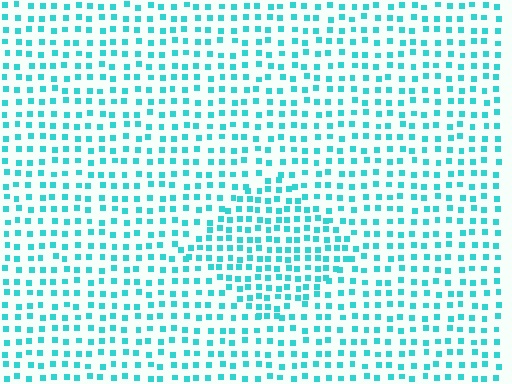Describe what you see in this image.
The image contains small cyan elements arranged at two different densities. A diamond-shaped region is visible where the elements are more densely packed than the surrounding area.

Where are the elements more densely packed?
The elements are more densely packed inside the diamond boundary.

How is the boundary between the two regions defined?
The boundary is defined by a change in element density (approximately 1.5x ratio). All elements are the same color, size, and shape.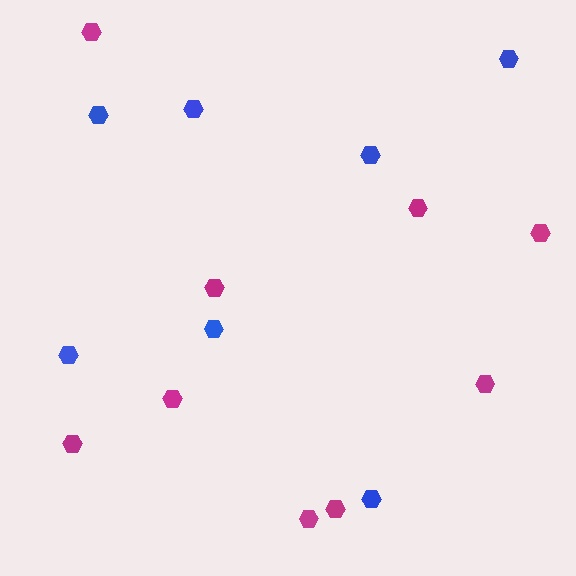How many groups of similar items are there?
There are 2 groups: one group of blue hexagons (7) and one group of magenta hexagons (9).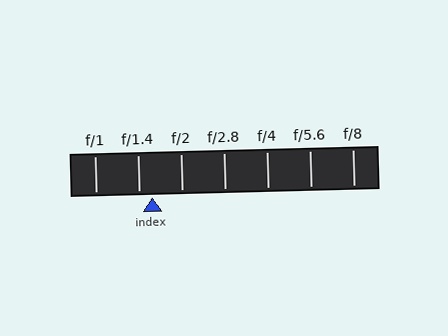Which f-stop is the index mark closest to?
The index mark is closest to f/1.4.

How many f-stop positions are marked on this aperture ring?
There are 7 f-stop positions marked.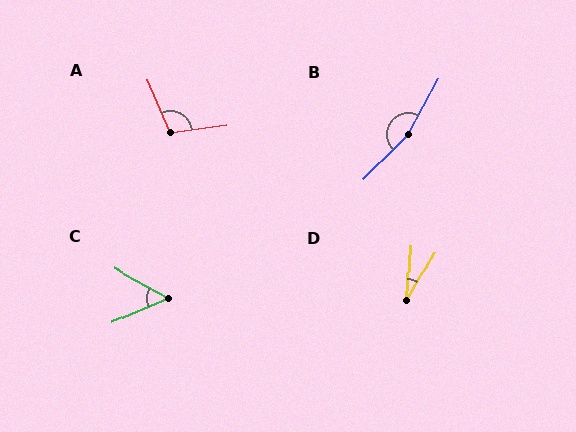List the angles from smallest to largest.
D (27°), C (52°), A (107°), B (164°).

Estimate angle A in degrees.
Approximately 107 degrees.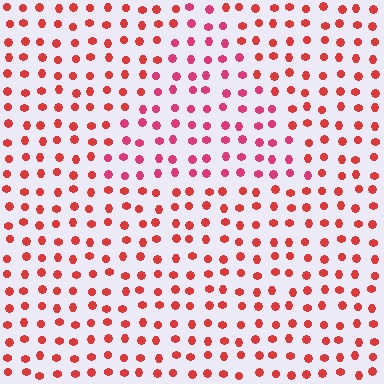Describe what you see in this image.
The image is filled with small red elements in a uniform arrangement. A triangle-shaped region is visible where the elements are tinted to a slightly different hue, forming a subtle color boundary.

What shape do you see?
I see a triangle.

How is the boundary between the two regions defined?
The boundary is defined purely by a slight shift in hue (about 24 degrees). Spacing, size, and orientation are identical on both sides.